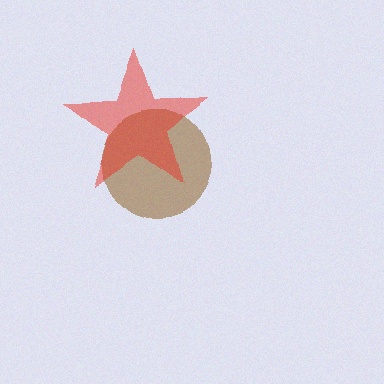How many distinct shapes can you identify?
There are 2 distinct shapes: a brown circle, a red star.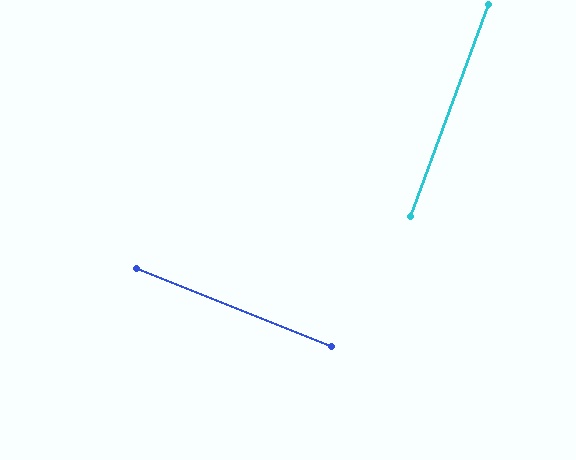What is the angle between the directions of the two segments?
Approximately 88 degrees.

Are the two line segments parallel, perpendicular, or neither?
Perpendicular — they meet at approximately 88°.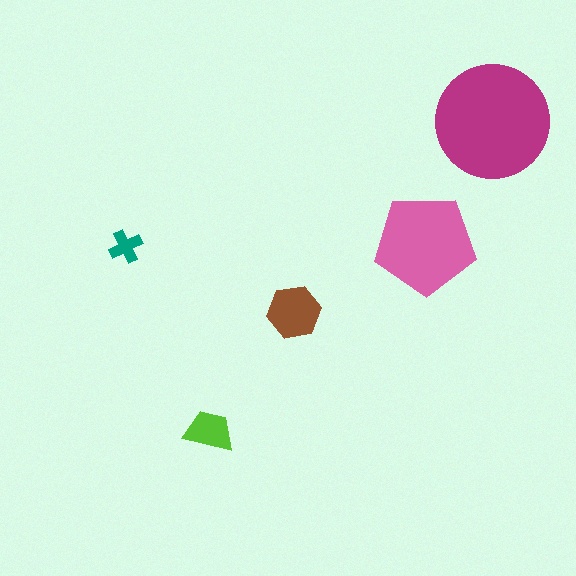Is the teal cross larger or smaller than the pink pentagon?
Smaller.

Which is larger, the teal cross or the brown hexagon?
The brown hexagon.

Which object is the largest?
The magenta circle.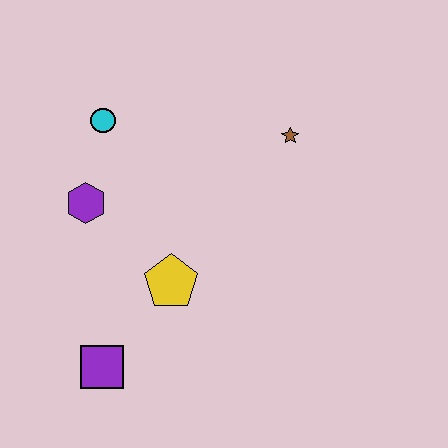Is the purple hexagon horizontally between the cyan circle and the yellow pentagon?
No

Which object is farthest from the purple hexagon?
The brown star is farthest from the purple hexagon.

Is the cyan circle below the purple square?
No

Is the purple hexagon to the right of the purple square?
No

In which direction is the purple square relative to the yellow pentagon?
The purple square is below the yellow pentagon.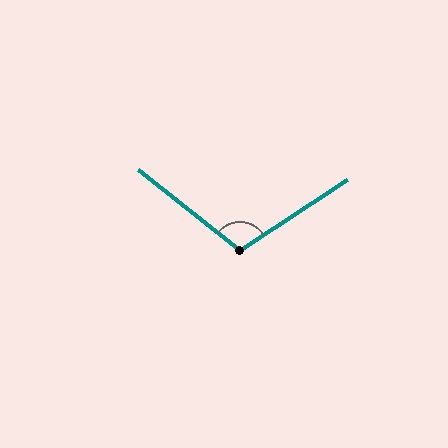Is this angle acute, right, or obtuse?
It is obtuse.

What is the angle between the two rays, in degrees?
Approximately 108 degrees.